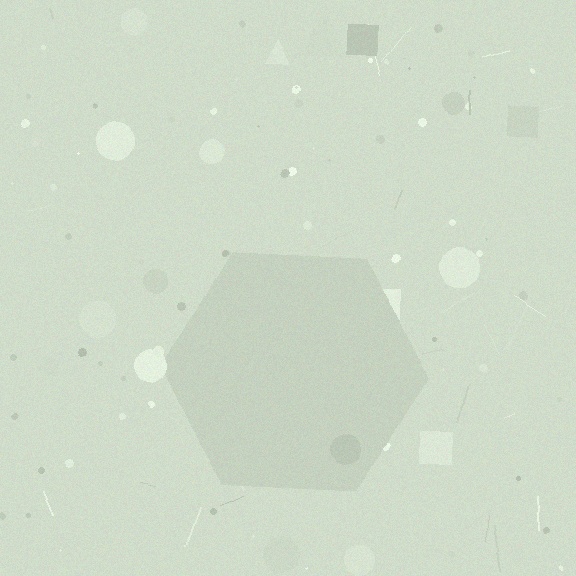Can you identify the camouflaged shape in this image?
The camouflaged shape is a hexagon.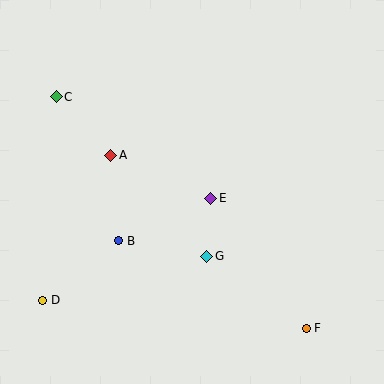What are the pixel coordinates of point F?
Point F is at (306, 328).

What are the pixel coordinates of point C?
Point C is at (56, 97).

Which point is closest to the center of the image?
Point E at (211, 198) is closest to the center.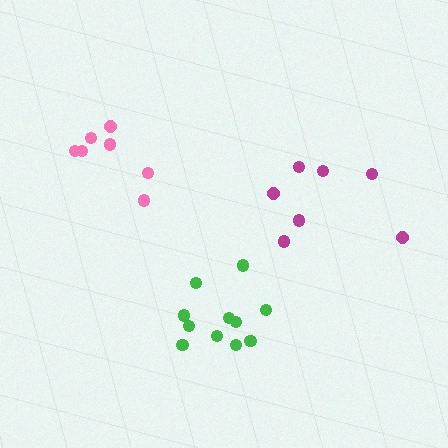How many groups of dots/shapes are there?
There are 3 groups.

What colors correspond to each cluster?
The clusters are colored: magenta, pink, green.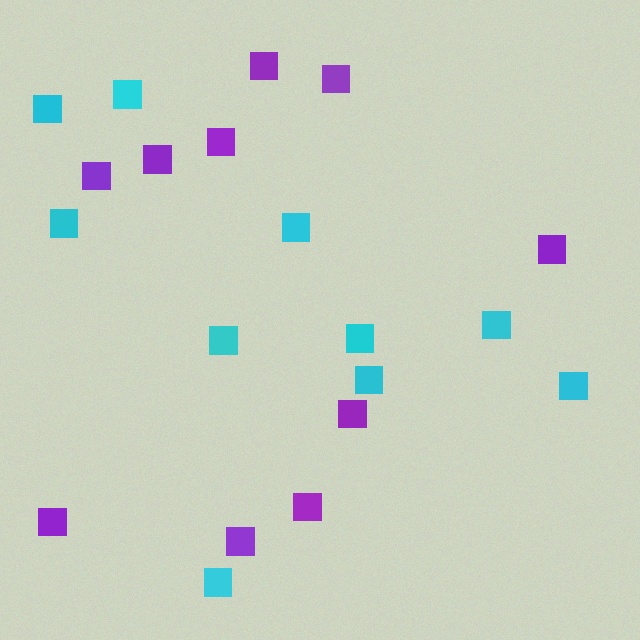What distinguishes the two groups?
There are 2 groups: one group of cyan squares (10) and one group of purple squares (10).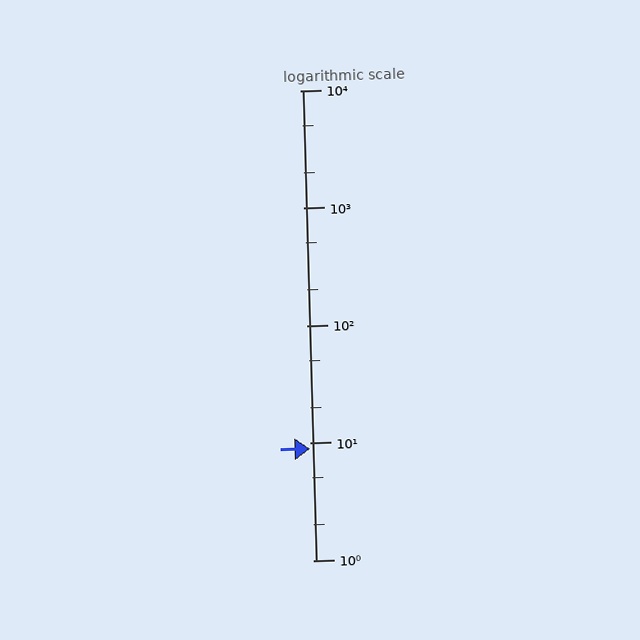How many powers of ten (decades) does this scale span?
The scale spans 4 decades, from 1 to 10000.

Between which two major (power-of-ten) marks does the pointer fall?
The pointer is between 1 and 10.